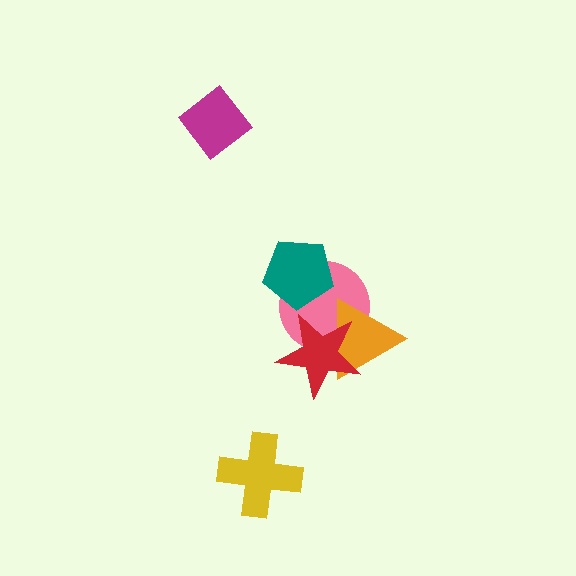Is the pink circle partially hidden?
Yes, it is partially covered by another shape.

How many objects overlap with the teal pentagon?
1 object overlaps with the teal pentagon.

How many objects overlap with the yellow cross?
0 objects overlap with the yellow cross.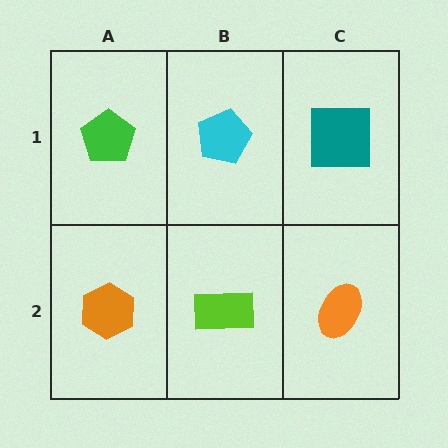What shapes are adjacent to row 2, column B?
A cyan pentagon (row 1, column B), an orange hexagon (row 2, column A), an orange ellipse (row 2, column C).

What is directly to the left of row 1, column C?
A cyan pentagon.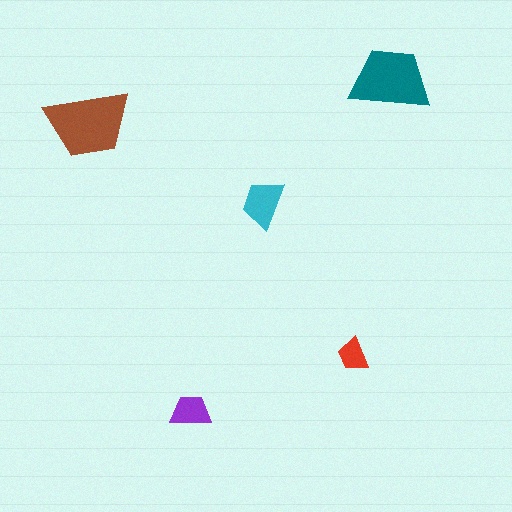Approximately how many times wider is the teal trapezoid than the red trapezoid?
About 2.5 times wider.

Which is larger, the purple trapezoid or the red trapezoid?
The purple one.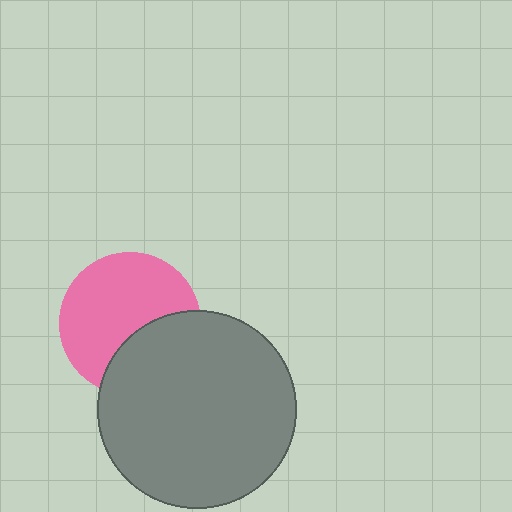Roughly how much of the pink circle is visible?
Most of it is visible (roughly 65%).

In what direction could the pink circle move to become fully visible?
The pink circle could move up. That would shift it out from behind the gray circle entirely.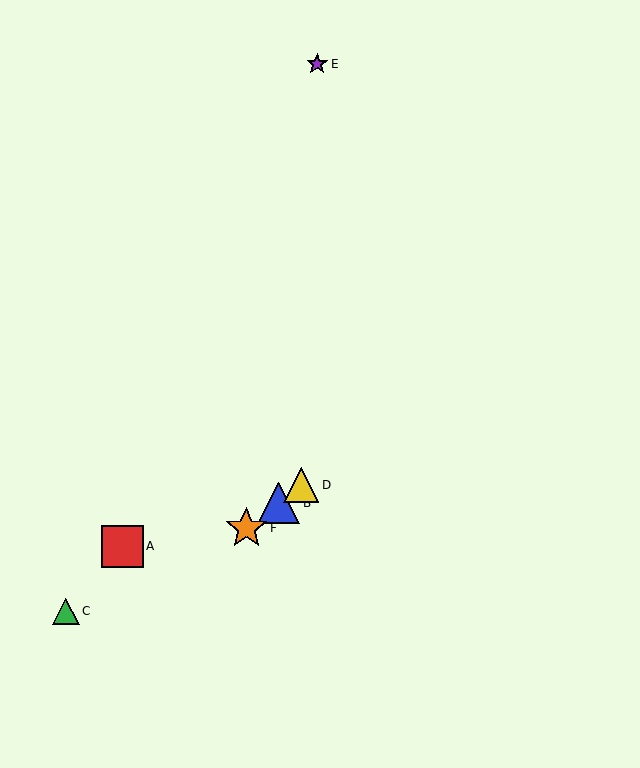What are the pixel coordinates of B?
Object B is at (279, 503).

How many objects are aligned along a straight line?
3 objects (B, D, F) are aligned along a straight line.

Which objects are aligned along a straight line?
Objects B, D, F are aligned along a straight line.